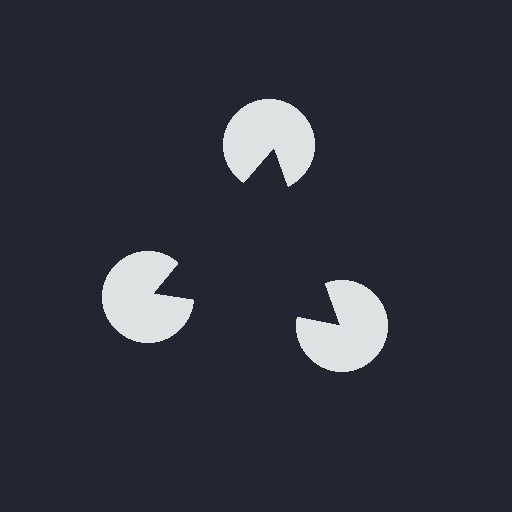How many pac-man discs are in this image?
There are 3 — one at each vertex of the illusory triangle.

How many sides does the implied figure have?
3 sides.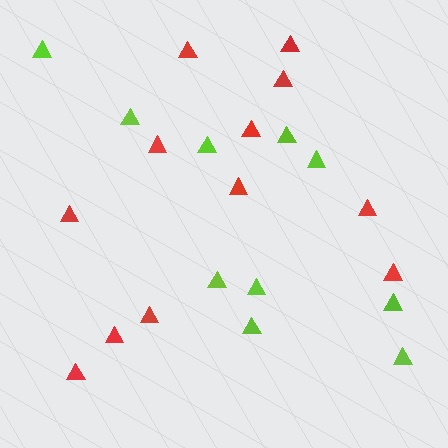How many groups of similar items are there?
There are 2 groups: one group of lime triangles (10) and one group of red triangles (12).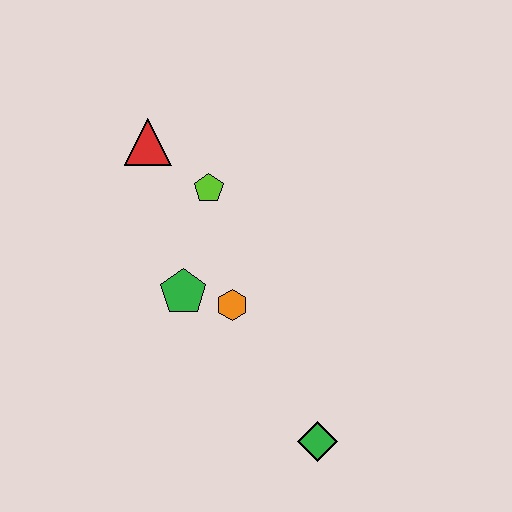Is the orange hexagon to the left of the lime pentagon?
No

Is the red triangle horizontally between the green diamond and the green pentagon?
No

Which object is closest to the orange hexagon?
The green pentagon is closest to the orange hexagon.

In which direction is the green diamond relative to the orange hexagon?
The green diamond is below the orange hexagon.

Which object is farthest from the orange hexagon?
The red triangle is farthest from the orange hexagon.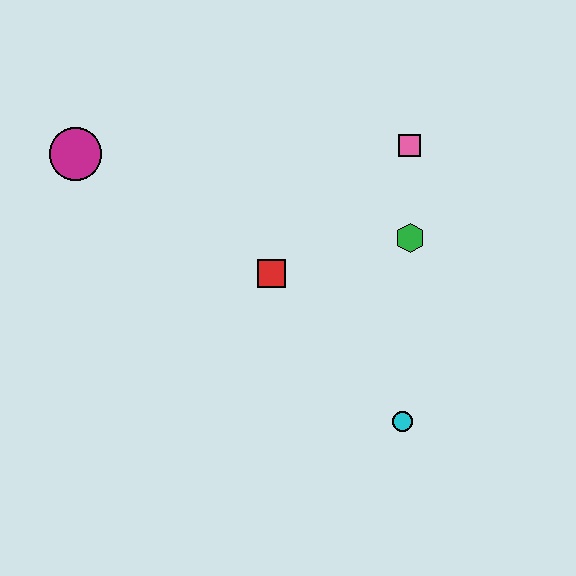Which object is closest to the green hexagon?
The pink square is closest to the green hexagon.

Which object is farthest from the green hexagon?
The magenta circle is farthest from the green hexagon.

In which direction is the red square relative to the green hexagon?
The red square is to the left of the green hexagon.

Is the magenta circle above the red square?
Yes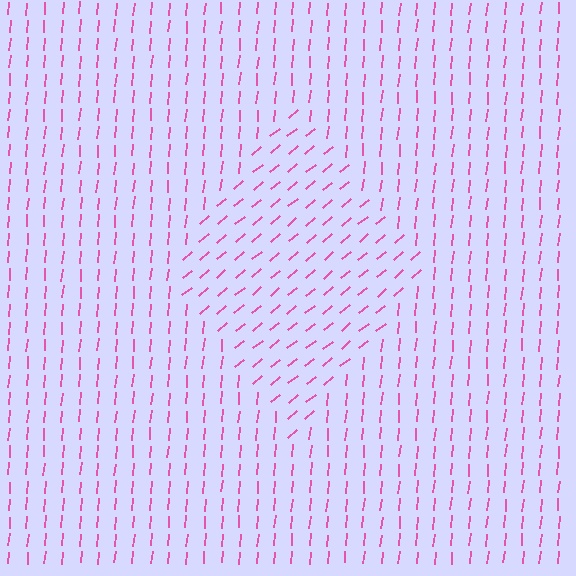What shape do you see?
I see a diamond.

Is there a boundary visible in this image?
Yes, there is a texture boundary formed by a change in line orientation.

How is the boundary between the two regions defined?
The boundary is defined purely by a change in line orientation (approximately 45 degrees difference). All lines are the same color and thickness.